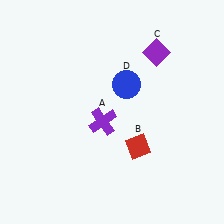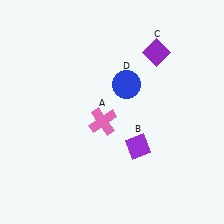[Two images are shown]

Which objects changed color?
A changed from purple to pink. B changed from red to purple.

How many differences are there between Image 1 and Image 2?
There are 2 differences between the two images.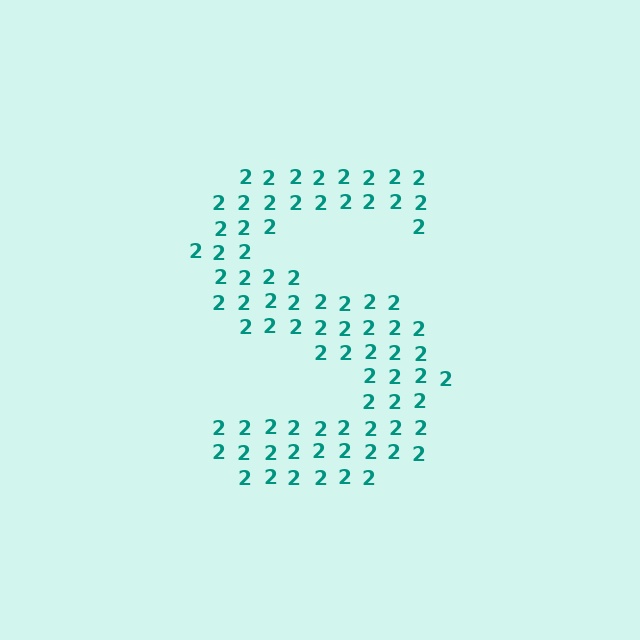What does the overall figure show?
The overall figure shows the letter S.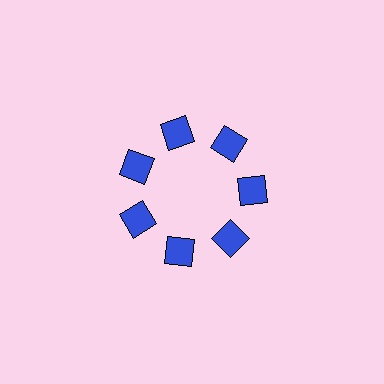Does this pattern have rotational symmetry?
Yes, this pattern has 7-fold rotational symmetry. It looks the same after rotating 51 degrees around the center.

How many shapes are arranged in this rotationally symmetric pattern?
There are 7 shapes, arranged in 7 groups of 1.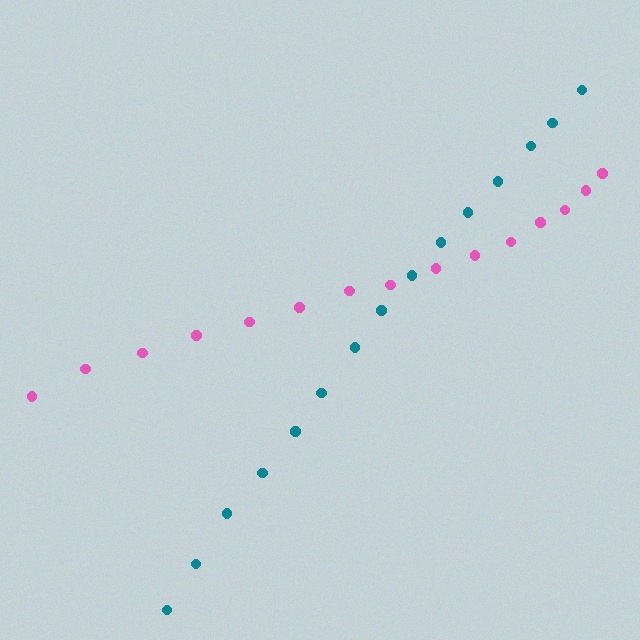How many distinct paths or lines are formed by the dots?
There are 2 distinct paths.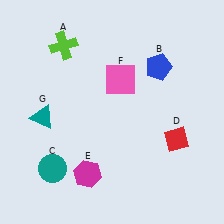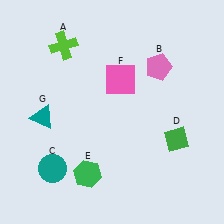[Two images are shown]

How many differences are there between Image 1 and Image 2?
There are 3 differences between the two images.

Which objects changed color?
B changed from blue to pink. D changed from red to green. E changed from magenta to green.